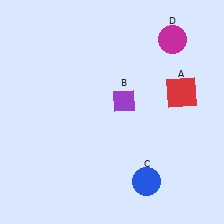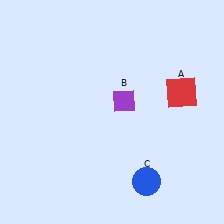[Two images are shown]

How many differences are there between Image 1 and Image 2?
There is 1 difference between the two images.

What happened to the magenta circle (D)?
The magenta circle (D) was removed in Image 2. It was in the top-right area of Image 1.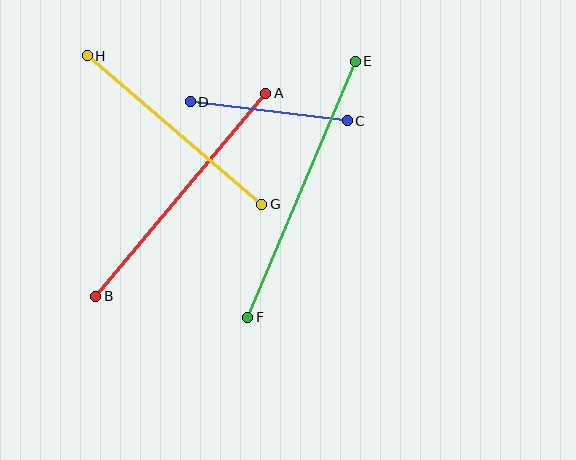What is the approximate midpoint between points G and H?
The midpoint is at approximately (175, 130) pixels.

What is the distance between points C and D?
The distance is approximately 158 pixels.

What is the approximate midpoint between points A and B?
The midpoint is at approximately (181, 195) pixels.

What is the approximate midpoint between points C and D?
The midpoint is at approximately (269, 111) pixels.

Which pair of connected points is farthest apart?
Points E and F are farthest apart.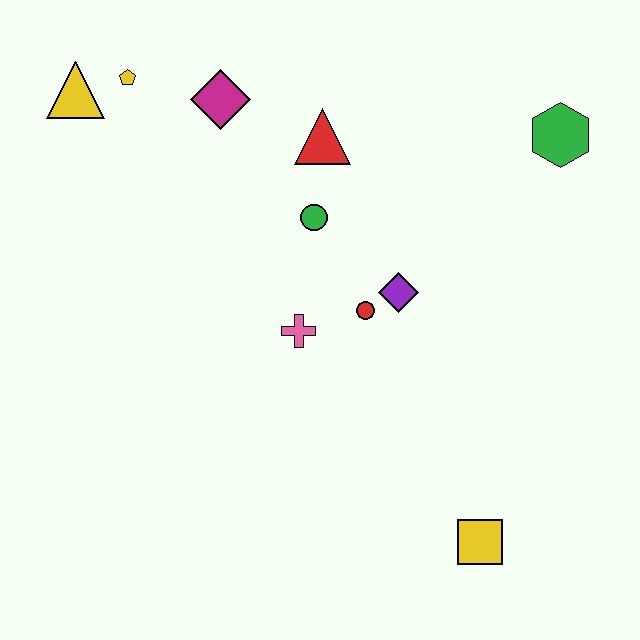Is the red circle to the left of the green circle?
No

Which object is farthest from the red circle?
The yellow triangle is farthest from the red circle.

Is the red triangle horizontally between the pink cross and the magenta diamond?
No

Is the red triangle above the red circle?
Yes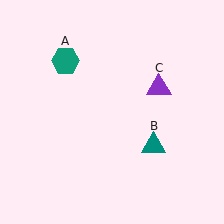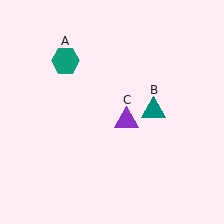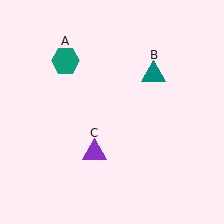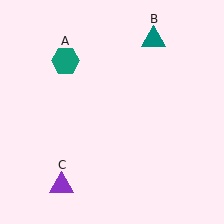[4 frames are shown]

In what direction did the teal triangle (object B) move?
The teal triangle (object B) moved up.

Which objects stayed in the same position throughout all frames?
Teal hexagon (object A) remained stationary.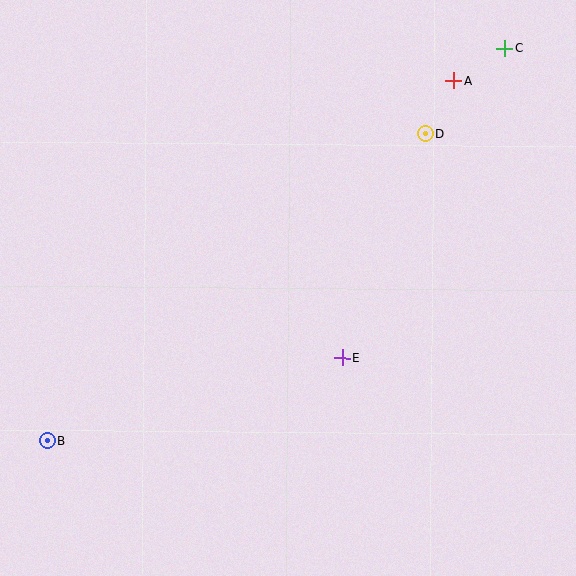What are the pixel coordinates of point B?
Point B is at (47, 440).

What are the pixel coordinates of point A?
Point A is at (453, 81).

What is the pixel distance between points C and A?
The distance between C and A is 61 pixels.